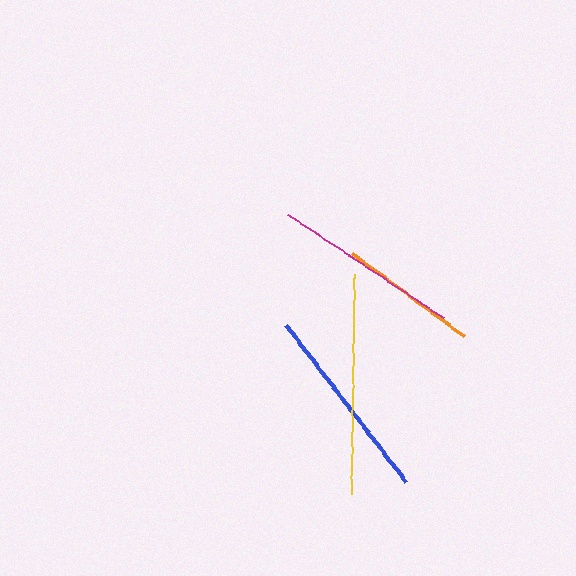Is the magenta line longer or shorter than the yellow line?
The yellow line is longer than the magenta line.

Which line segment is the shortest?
The orange line is the shortest at approximately 140 pixels.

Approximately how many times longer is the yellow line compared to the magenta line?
The yellow line is approximately 1.2 times the length of the magenta line.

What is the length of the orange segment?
The orange segment is approximately 140 pixels long.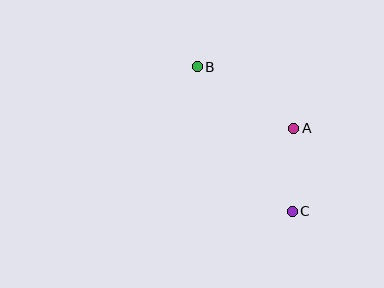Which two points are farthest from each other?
Points B and C are farthest from each other.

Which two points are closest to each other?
Points A and C are closest to each other.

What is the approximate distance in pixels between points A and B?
The distance between A and B is approximately 115 pixels.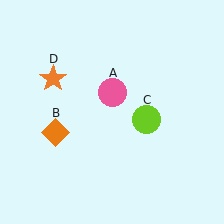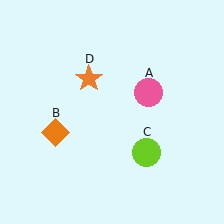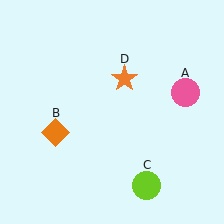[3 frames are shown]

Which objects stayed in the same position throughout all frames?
Orange diamond (object B) remained stationary.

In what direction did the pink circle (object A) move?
The pink circle (object A) moved right.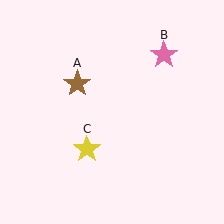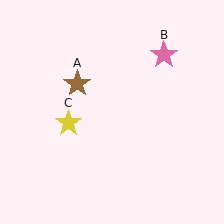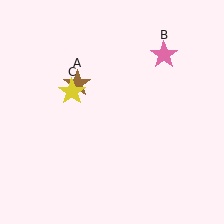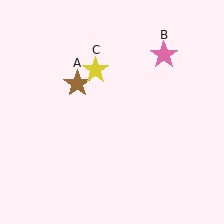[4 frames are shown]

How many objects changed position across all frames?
1 object changed position: yellow star (object C).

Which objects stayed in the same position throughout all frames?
Brown star (object A) and pink star (object B) remained stationary.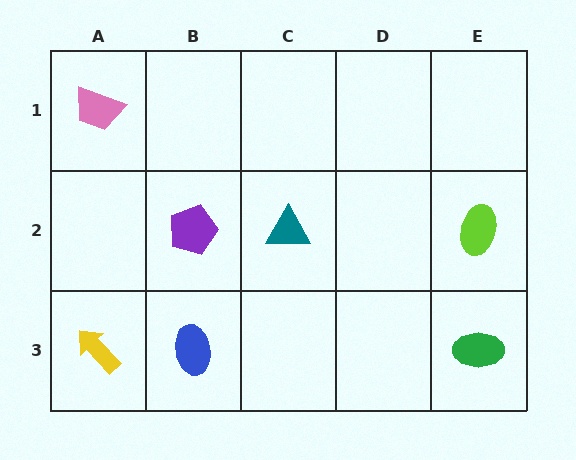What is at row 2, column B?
A purple pentagon.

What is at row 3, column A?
A yellow arrow.